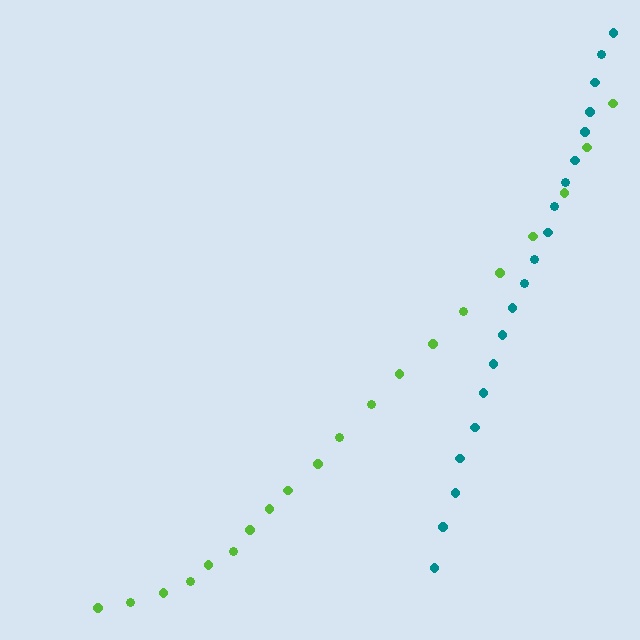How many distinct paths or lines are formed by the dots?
There are 2 distinct paths.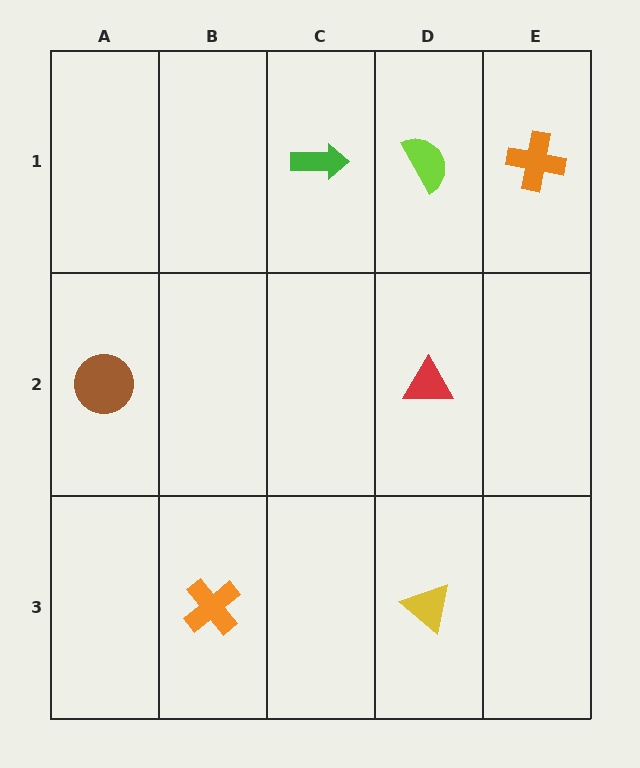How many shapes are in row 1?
3 shapes.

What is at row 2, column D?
A red triangle.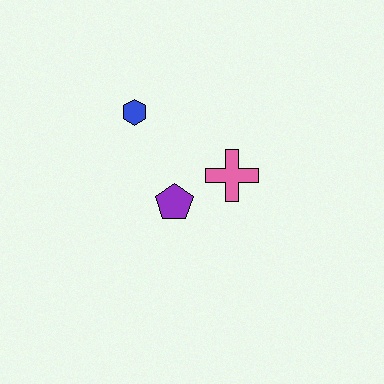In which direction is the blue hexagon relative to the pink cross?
The blue hexagon is to the left of the pink cross.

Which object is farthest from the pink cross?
The blue hexagon is farthest from the pink cross.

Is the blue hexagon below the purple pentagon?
No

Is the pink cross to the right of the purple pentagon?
Yes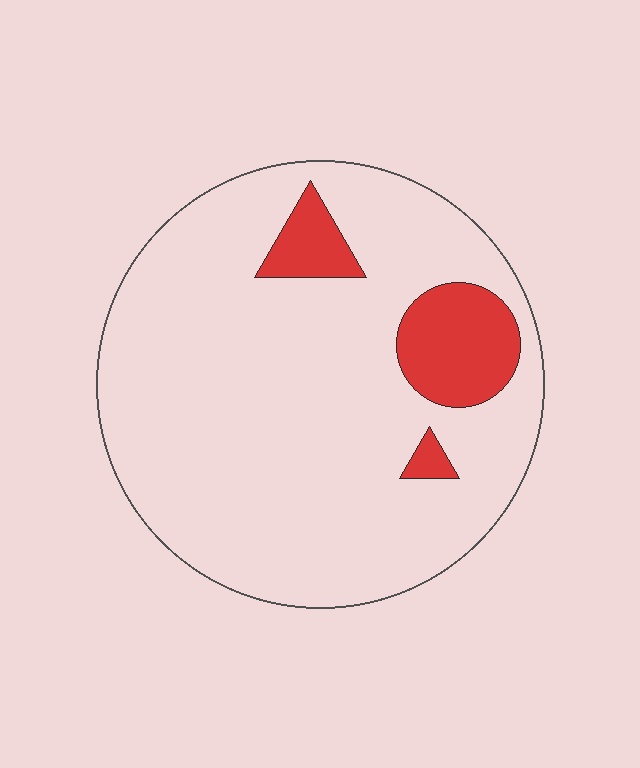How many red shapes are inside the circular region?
3.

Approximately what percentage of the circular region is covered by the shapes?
Approximately 10%.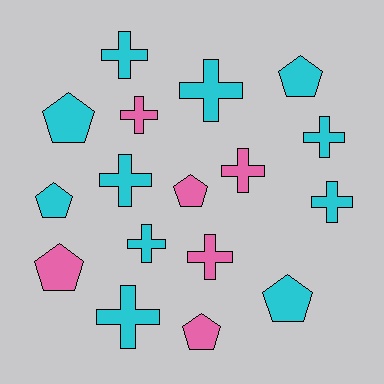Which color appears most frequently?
Cyan, with 11 objects.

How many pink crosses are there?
There are 3 pink crosses.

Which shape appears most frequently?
Cross, with 10 objects.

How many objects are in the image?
There are 17 objects.